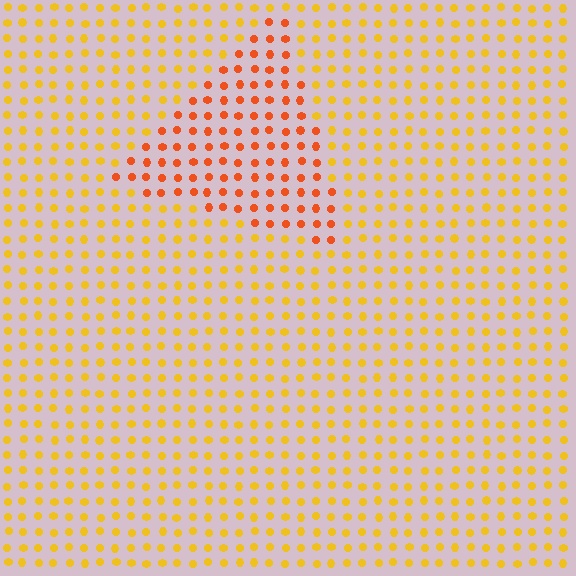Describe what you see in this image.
The image is filled with small yellow elements in a uniform arrangement. A triangle-shaped region is visible where the elements are tinted to a slightly different hue, forming a subtle color boundary.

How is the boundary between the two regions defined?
The boundary is defined purely by a slight shift in hue (about 32 degrees). Spacing, size, and orientation are identical on both sides.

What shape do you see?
I see a triangle.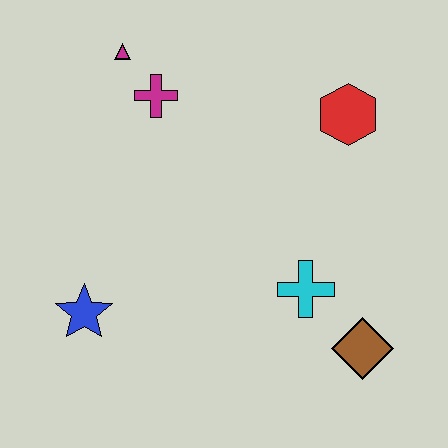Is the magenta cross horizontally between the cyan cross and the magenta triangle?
Yes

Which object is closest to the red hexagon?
The cyan cross is closest to the red hexagon.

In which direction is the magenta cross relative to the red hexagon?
The magenta cross is to the left of the red hexagon.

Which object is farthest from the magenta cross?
The brown diamond is farthest from the magenta cross.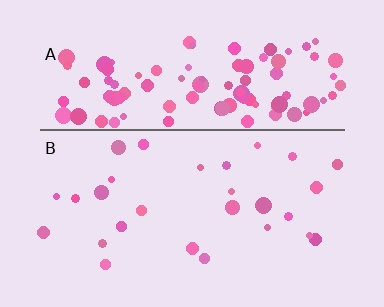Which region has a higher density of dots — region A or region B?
A (the top).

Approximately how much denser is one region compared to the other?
Approximately 4.0× — region A over region B.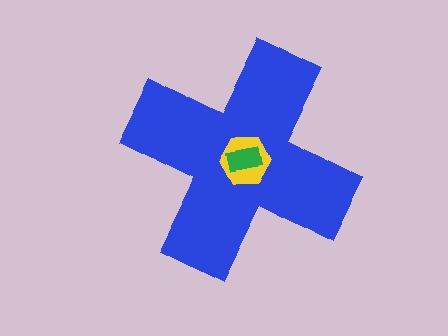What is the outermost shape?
The blue cross.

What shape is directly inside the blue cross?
The yellow hexagon.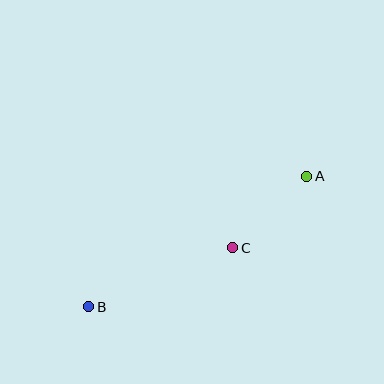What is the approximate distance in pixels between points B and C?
The distance between B and C is approximately 156 pixels.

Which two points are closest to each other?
Points A and C are closest to each other.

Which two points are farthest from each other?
Points A and B are farthest from each other.